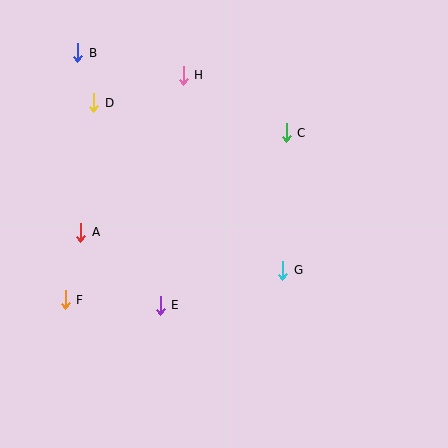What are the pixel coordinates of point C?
Point C is at (286, 133).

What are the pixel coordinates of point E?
Point E is at (160, 305).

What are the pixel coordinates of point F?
Point F is at (65, 300).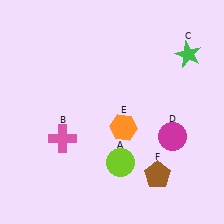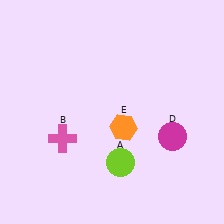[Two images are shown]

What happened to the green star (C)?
The green star (C) was removed in Image 2. It was in the top-right area of Image 1.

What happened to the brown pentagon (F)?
The brown pentagon (F) was removed in Image 2. It was in the bottom-right area of Image 1.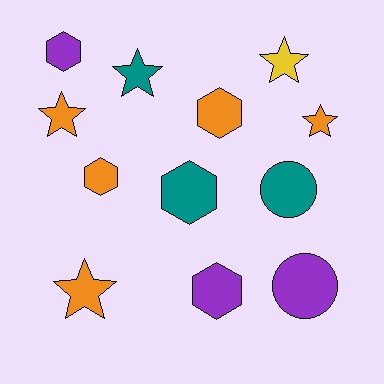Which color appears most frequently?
Orange, with 5 objects.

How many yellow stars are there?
There is 1 yellow star.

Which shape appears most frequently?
Hexagon, with 5 objects.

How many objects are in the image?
There are 12 objects.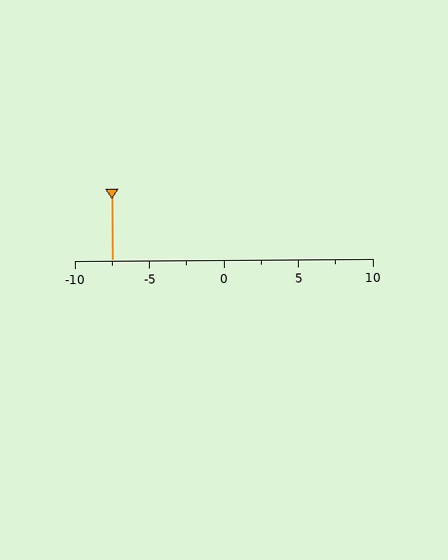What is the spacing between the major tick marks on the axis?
The major ticks are spaced 5 apart.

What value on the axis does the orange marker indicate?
The marker indicates approximately -7.5.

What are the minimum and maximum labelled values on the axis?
The axis runs from -10 to 10.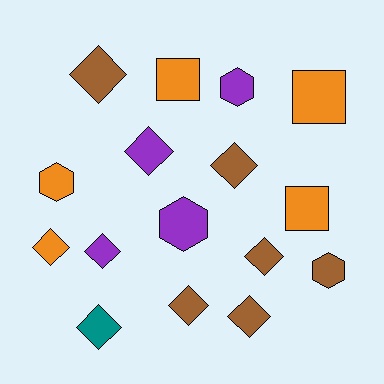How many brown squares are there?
There are no brown squares.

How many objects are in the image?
There are 16 objects.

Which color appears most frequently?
Brown, with 6 objects.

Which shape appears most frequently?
Diamond, with 9 objects.